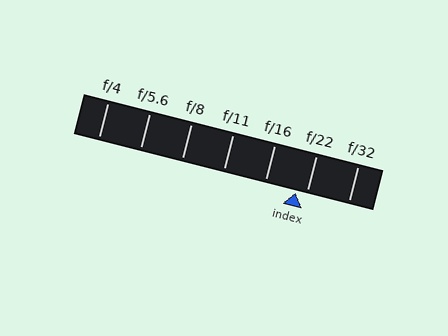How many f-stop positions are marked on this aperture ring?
There are 7 f-stop positions marked.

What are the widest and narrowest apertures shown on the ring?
The widest aperture shown is f/4 and the narrowest is f/32.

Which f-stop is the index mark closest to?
The index mark is closest to f/22.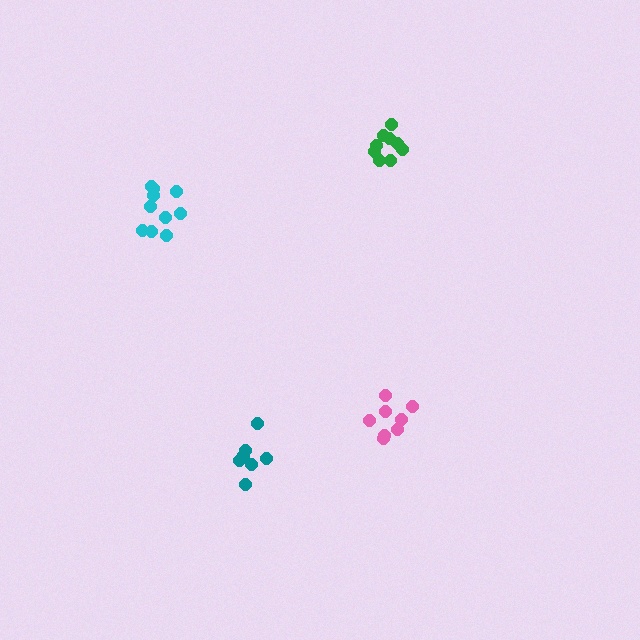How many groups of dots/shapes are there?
There are 4 groups.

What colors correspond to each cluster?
The clusters are colored: pink, cyan, green, teal.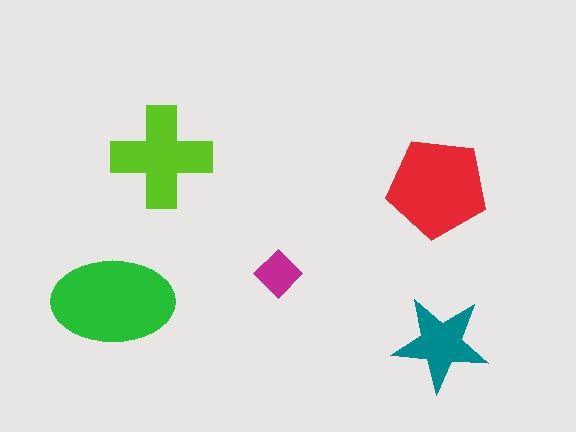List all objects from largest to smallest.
The green ellipse, the red pentagon, the lime cross, the teal star, the magenta diamond.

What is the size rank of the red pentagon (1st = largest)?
2nd.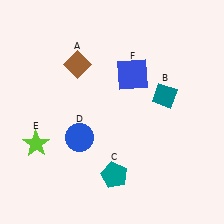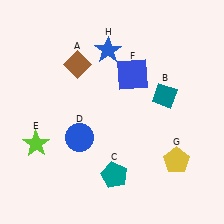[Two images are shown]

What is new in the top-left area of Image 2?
A blue star (H) was added in the top-left area of Image 2.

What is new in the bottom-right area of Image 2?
A yellow pentagon (G) was added in the bottom-right area of Image 2.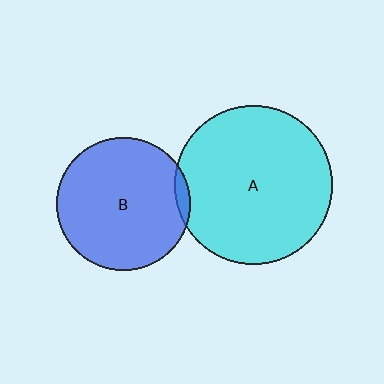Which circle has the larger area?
Circle A (cyan).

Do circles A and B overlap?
Yes.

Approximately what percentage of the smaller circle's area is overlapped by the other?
Approximately 5%.